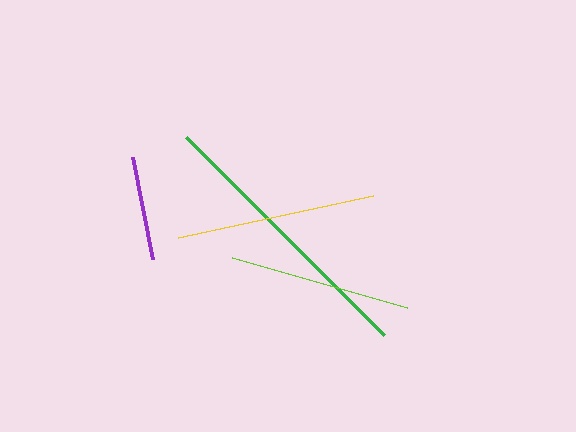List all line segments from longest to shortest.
From longest to shortest: green, yellow, lime, purple.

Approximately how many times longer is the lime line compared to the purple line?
The lime line is approximately 1.8 times the length of the purple line.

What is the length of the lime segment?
The lime segment is approximately 183 pixels long.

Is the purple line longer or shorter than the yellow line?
The yellow line is longer than the purple line.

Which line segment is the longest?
The green line is the longest at approximately 279 pixels.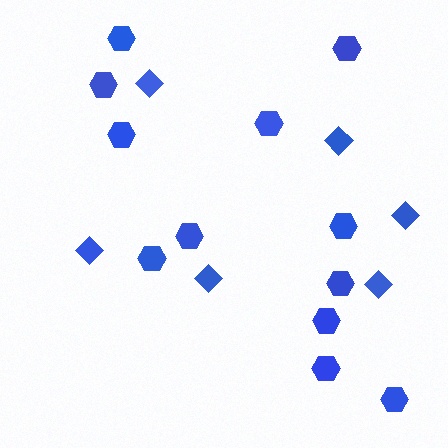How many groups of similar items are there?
There are 2 groups: one group of diamonds (6) and one group of hexagons (12).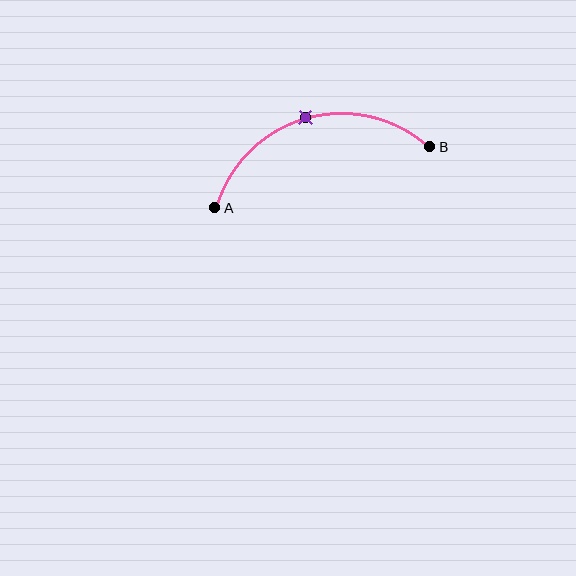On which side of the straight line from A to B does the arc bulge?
The arc bulges above the straight line connecting A and B.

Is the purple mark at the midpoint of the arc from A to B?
Yes. The purple mark lies on the arc at equal arc-length from both A and B — it is the arc midpoint.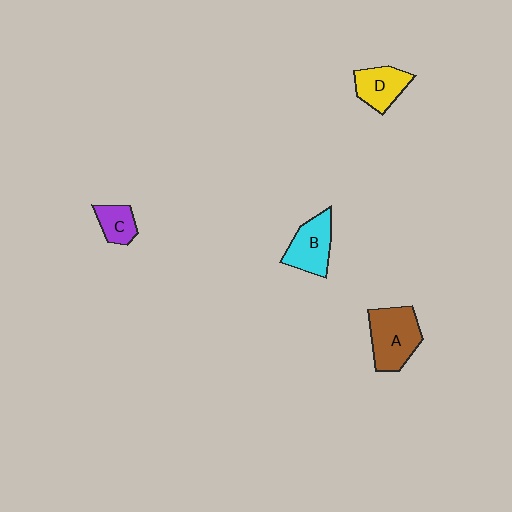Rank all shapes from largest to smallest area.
From largest to smallest: A (brown), B (cyan), D (yellow), C (purple).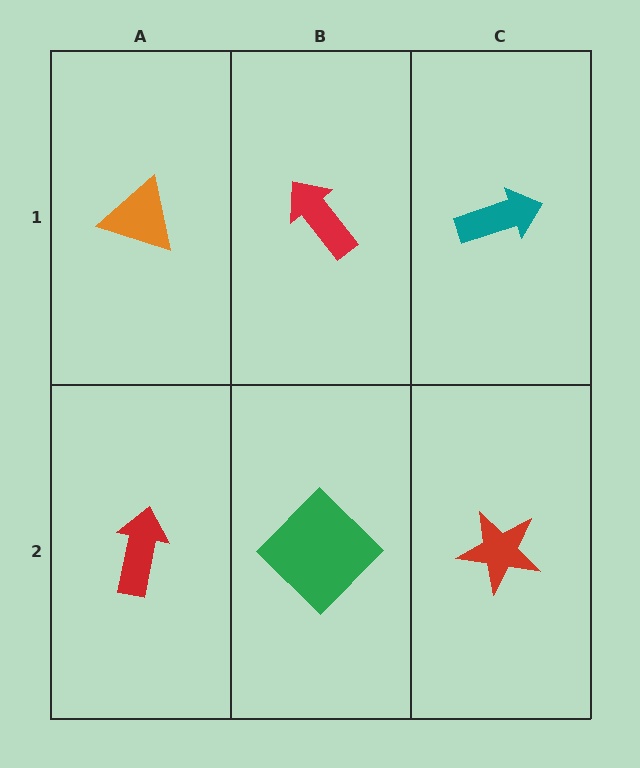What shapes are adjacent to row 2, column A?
An orange triangle (row 1, column A), a green diamond (row 2, column B).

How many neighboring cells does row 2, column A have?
2.